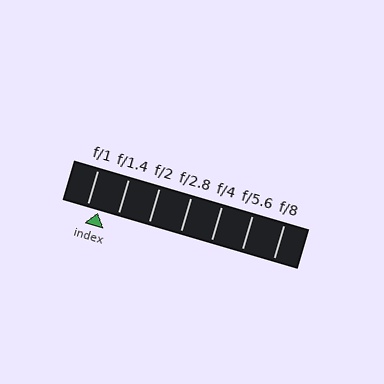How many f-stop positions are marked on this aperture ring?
There are 7 f-stop positions marked.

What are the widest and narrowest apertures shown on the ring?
The widest aperture shown is f/1 and the narrowest is f/8.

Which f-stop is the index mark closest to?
The index mark is closest to f/1.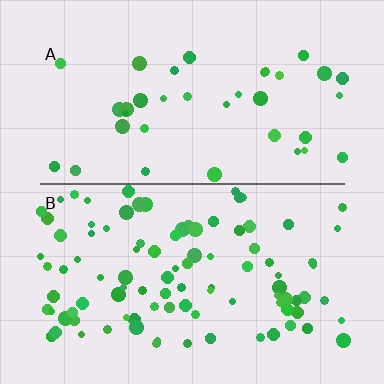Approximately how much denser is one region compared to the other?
Approximately 2.6× — region B over region A.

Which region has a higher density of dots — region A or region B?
B (the bottom).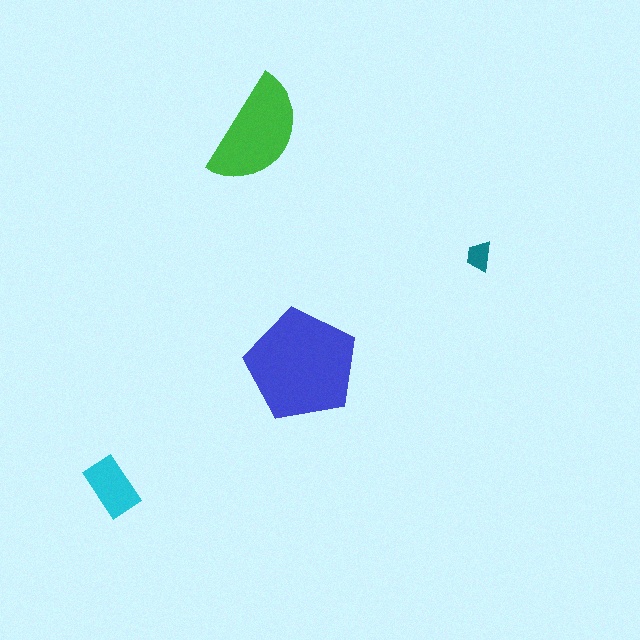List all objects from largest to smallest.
The blue pentagon, the green semicircle, the cyan rectangle, the teal trapezoid.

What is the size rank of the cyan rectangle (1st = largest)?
3rd.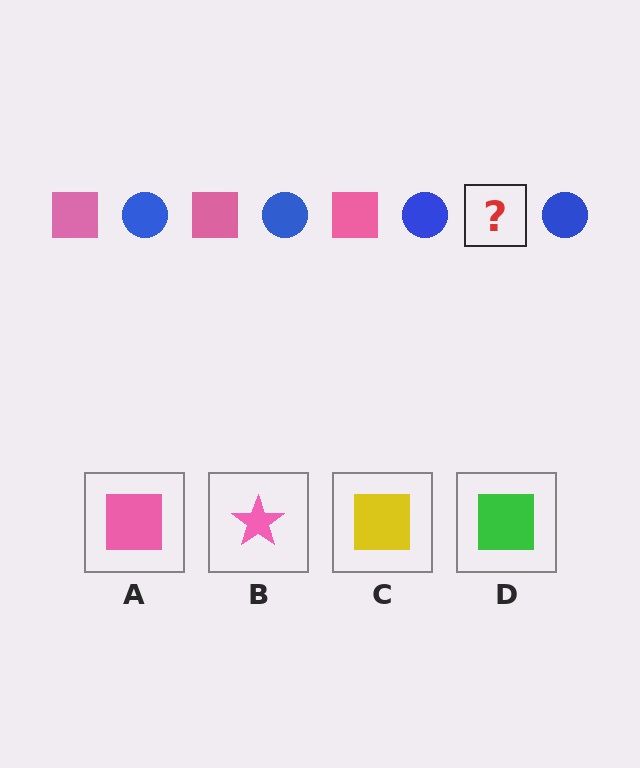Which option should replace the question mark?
Option A.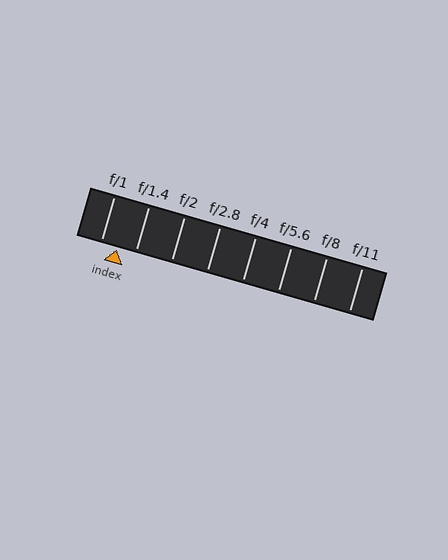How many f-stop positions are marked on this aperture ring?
There are 8 f-stop positions marked.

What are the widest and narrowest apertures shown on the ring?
The widest aperture shown is f/1 and the narrowest is f/11.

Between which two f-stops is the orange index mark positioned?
The index mark is between f/1 and f/1.4.